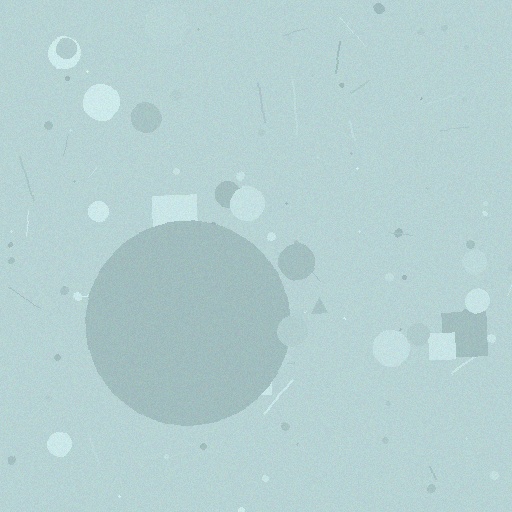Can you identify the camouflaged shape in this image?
The camouflaged shape is a circle.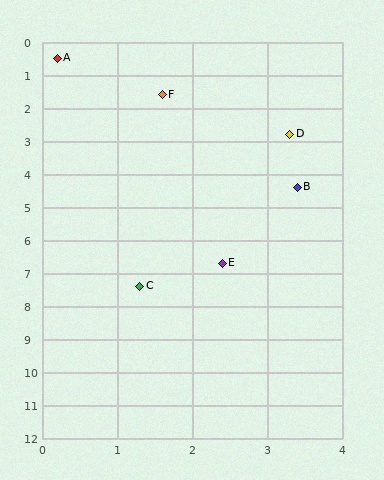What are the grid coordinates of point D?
Point D is at approximately (3.3, 2.8).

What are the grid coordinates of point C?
Point C is at approximately (1.3, 7.4).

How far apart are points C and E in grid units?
Points C and E are about 1.3 grid units apart.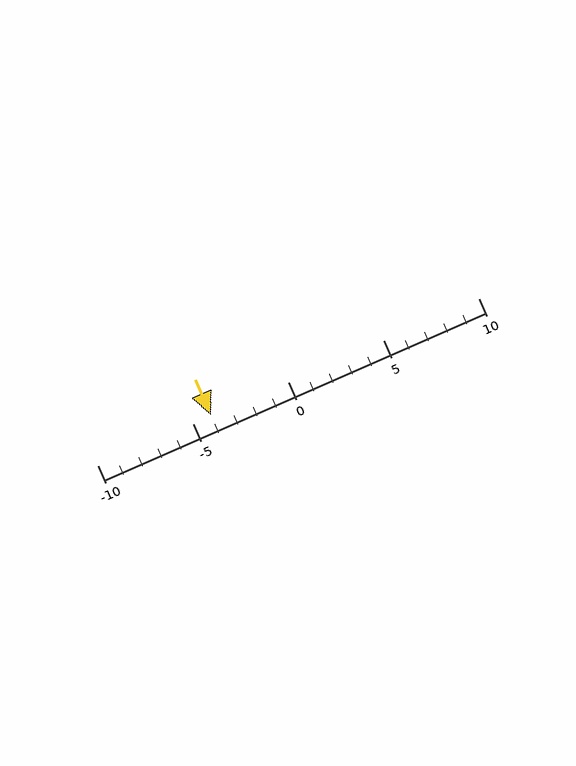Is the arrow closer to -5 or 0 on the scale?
The arrow is closer to -5.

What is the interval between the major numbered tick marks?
The major tick marks are spaced 5 units apart.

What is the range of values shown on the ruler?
The ruler shows values from -10 to 10.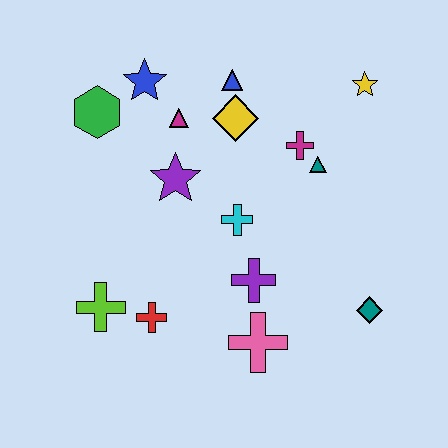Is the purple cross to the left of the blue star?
No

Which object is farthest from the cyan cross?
The yellow star is farthest from the cyan cross.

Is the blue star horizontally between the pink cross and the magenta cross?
No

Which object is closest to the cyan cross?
The purple cross is closest to the cyan cross.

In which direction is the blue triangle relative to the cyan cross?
The blue triangle is above the cyan cross.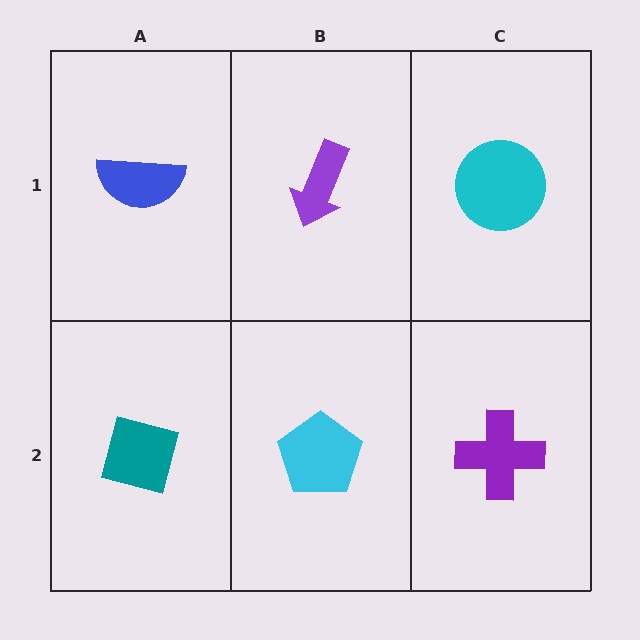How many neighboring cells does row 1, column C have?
2.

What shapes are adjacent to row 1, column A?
A teal square (row 2, column A), a purple arrow (row 1, column B).